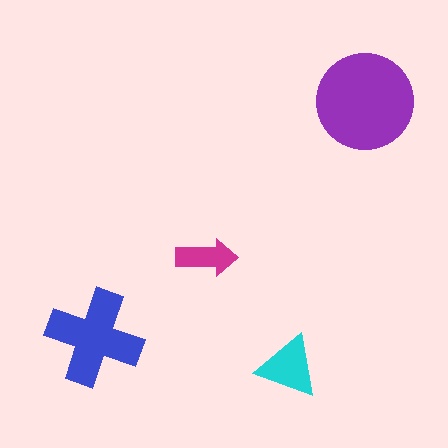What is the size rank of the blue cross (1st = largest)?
2nd.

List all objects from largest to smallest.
The purple circle, the blue cross, the cyan triangle, the magenta arrow.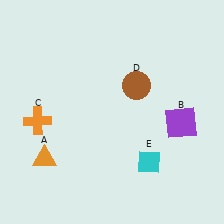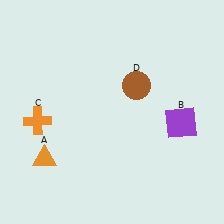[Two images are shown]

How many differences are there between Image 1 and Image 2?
There is 1 difference between the two images.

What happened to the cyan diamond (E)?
The cyan diamond (E) was removed in Image 2. It was in the bottom-right area of Image 1.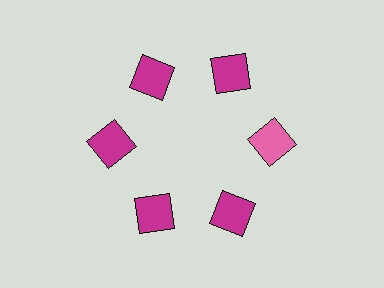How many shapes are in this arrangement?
There are 6 shapes arranged in a ring pattern.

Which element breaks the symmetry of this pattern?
The pink square at roughly the 3 o'clock position breaks the symmetry. All other shapes are magenta squares.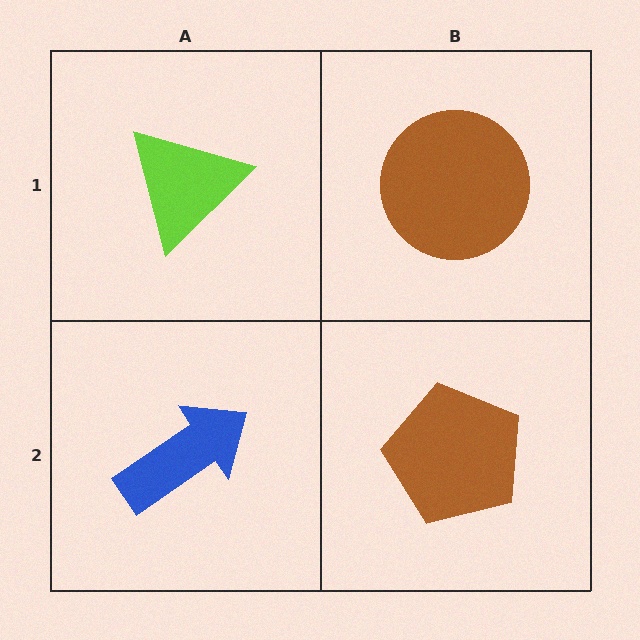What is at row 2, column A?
A blue arrow.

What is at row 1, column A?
A lime triangle.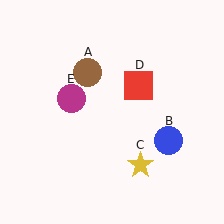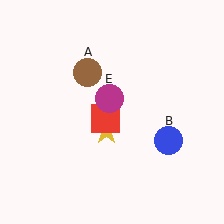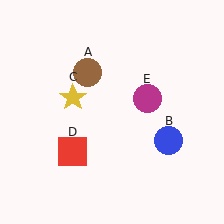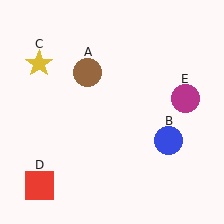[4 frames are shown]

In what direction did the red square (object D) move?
The red square (object D) moved down and to the left.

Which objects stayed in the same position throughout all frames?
Brown circle (object A) and blue circle (object B) remained stationary.